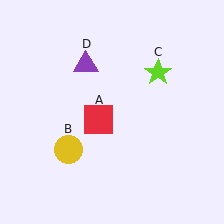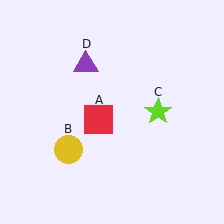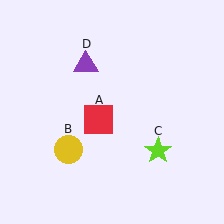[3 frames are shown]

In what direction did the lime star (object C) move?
The lime star (object C) moved down.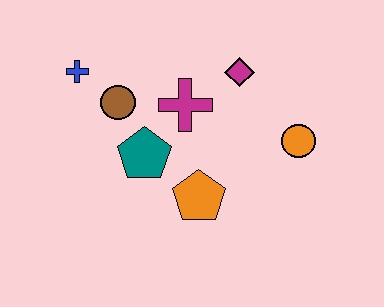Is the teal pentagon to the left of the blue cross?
No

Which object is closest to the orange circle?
The magenta diamond is closest to the orange circle.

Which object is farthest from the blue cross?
The orange circle is farthest from the blue cross.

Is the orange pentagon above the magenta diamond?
No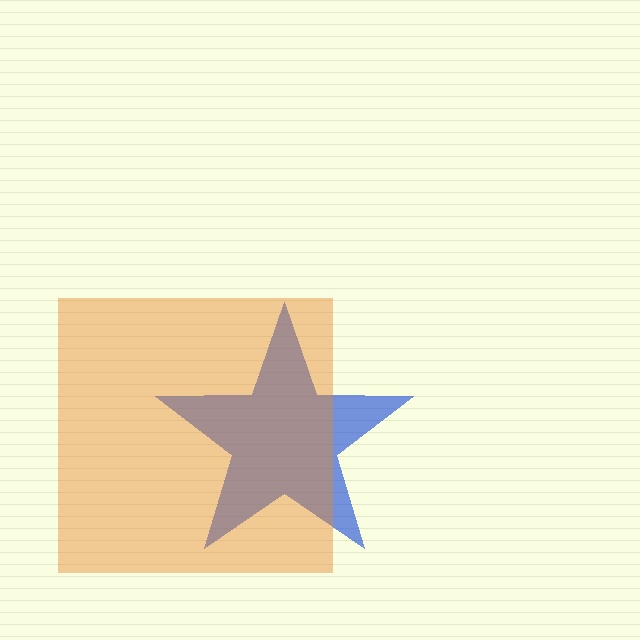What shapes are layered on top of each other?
The layered shapes are: a blue star, an orange square.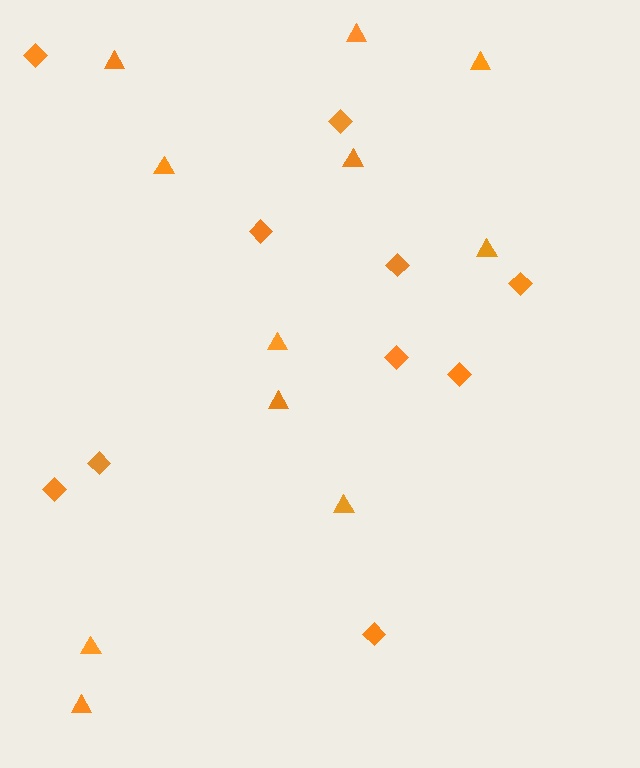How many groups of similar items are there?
There are 2 groups: one group of triangles (11) and one group of diamonds (10).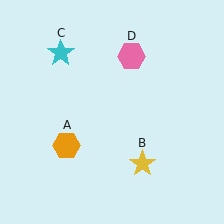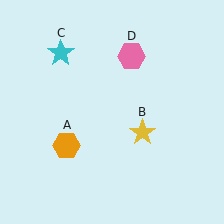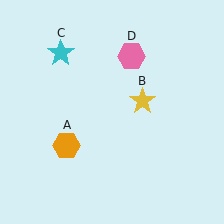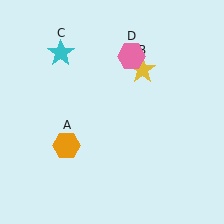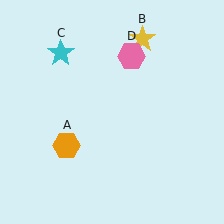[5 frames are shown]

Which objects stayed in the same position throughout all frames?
Orange hexagon (object A) and cyan star (object C) and pink hexagon (object D) remained stationary.